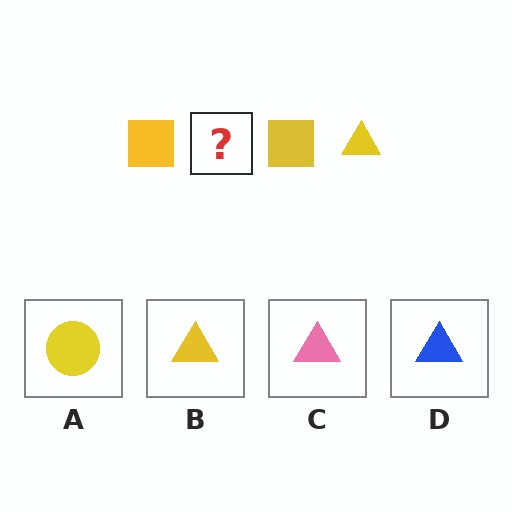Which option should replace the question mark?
Option B.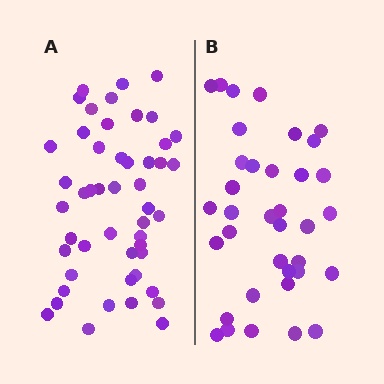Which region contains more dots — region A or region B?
Region A (the left region) has more dots.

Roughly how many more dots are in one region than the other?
Region A has approximately 15 more dots than region B.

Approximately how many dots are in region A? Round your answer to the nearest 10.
About 50 dots. (The exact count is 49, which rounds to 50.)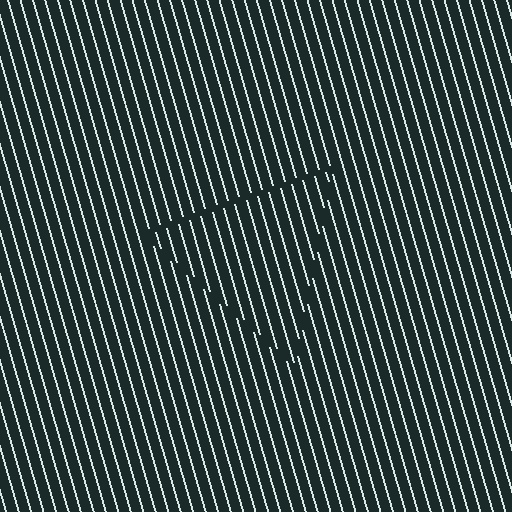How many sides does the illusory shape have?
3 sides — the line-ends trace a triangle.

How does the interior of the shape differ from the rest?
The interior of the shape contains the same grating, shifted by half a period — the contour is defined by the phase discontinuity where line-ends from the inner and outer gratings abut.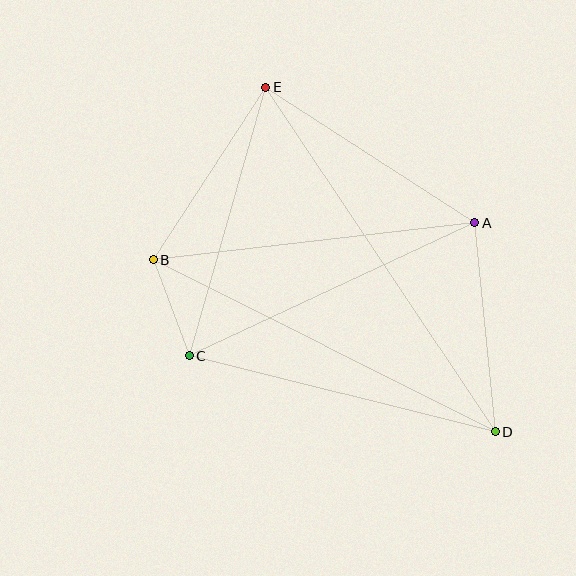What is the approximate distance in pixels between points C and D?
The distance between C and D is approximately 315 pixels.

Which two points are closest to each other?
Points B and C are closest to each other.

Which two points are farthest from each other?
Points D and E are farthest from each other.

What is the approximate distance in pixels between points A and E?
The distance between A and E is approximately 249 pixels.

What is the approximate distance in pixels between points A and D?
The distance between A and D is approximately 210 pixels.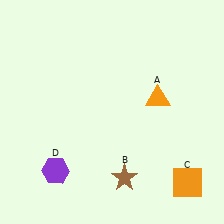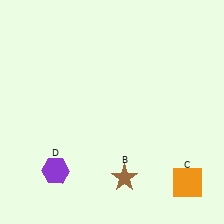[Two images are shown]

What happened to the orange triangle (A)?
The orange triangle (A) was removed in Image 2. It was in the top-right area of Image 1.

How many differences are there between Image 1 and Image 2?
There is 1 difference between the two images.